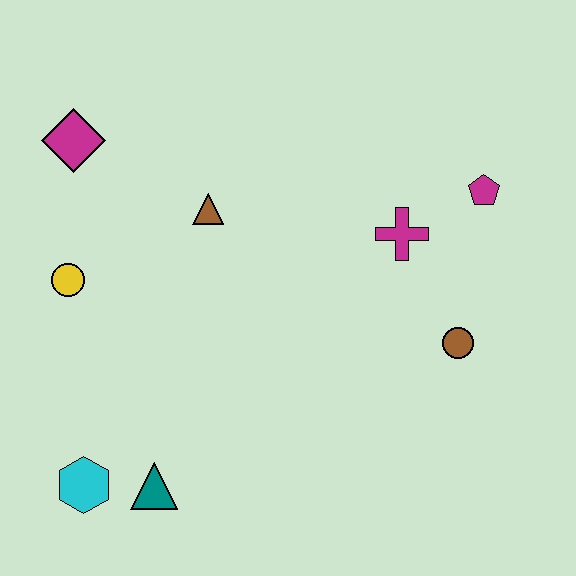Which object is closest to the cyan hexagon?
The teal triangle is closest to the cyan hexagon.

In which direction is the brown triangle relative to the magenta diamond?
The brown triangle is to the right of the magenta diamond.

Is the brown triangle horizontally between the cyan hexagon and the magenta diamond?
No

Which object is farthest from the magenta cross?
The cyan hexagon is farthest from the magenta cross.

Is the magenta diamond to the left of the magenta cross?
Yes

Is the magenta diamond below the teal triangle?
No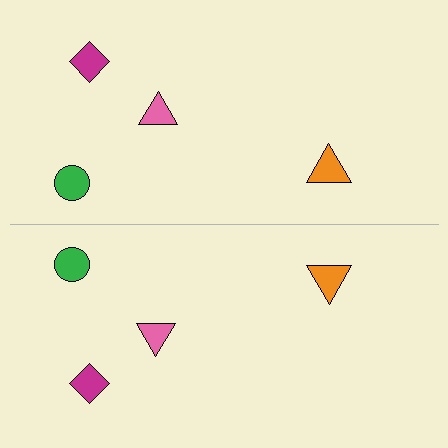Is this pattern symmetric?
Yes, this pattern has bilateral (reflection) symmetry.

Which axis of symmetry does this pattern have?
The pattern has a horizontal axis of symmetry running through the center of the image.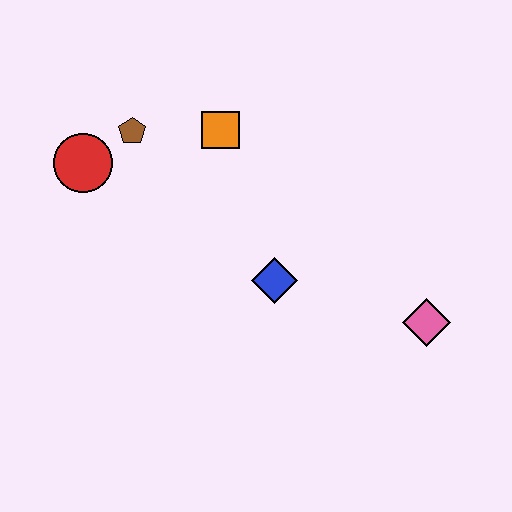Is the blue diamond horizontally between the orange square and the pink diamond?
Yes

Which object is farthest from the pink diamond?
The red circle is farthest from the pink diamond.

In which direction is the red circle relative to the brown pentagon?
The red circle is to the left of the brown pentagon.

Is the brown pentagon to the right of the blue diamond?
No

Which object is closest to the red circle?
The brown pentagon is closest to the red circle.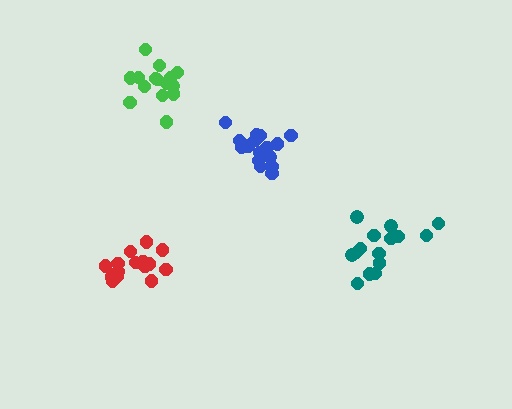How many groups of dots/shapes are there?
There are 4 groups.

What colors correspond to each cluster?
The clusters are colored: green, teal, red, blue.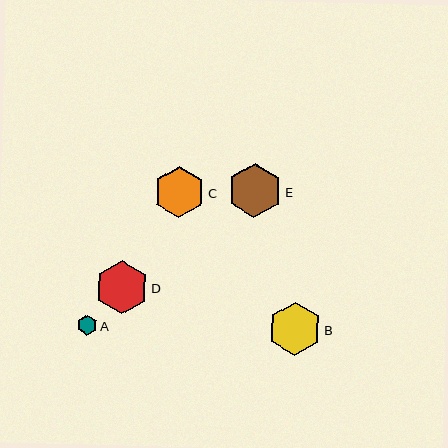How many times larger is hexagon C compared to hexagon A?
Hexagon C is approximately 2.5 times the size of hexagon A.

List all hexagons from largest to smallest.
From largest to smallest: E, B, D, C, A.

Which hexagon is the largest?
Hexagon E is the largest with a size of approximately 54 pixels.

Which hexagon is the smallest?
Hexagon A is the smallest with a size of approximately 20 pixels.